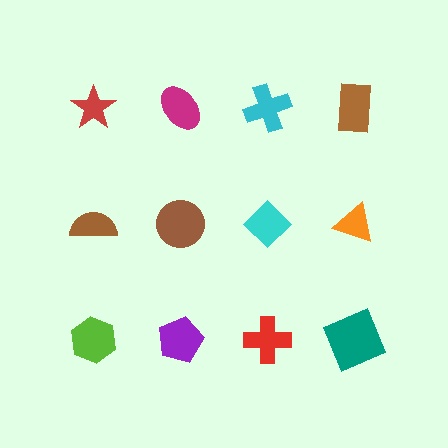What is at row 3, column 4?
A teal square.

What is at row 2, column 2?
A brown circle.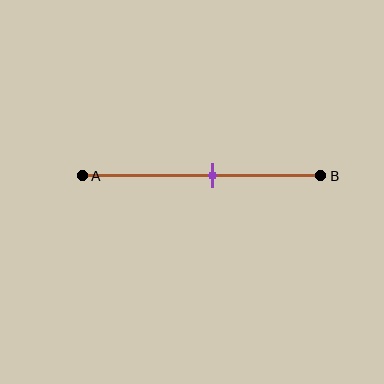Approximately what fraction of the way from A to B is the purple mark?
The purple mark is approximately 55% of the way from A to B.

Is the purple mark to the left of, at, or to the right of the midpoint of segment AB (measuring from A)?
The purple mark is to the right of the midpoint of segment AB.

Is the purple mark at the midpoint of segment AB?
No, the mark is at about 55% from A, not at the 50% midpoint.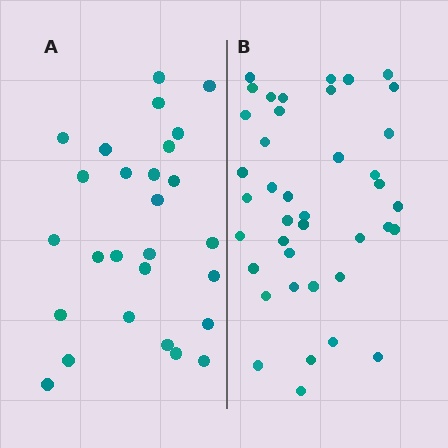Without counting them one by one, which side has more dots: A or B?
Region B (the right region) has more dots.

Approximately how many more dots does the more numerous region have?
Region B has approximately 15 more dots than region A.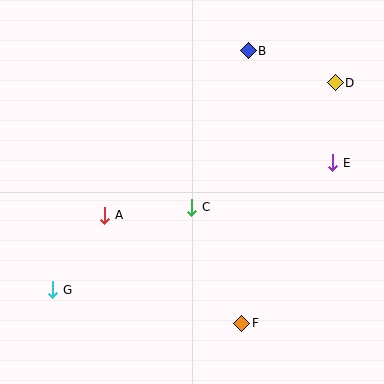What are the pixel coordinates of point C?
Point C is at (192, 207).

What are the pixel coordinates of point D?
Point D is at (335, 83).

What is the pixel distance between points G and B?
The distance between G and B is 309 pixels.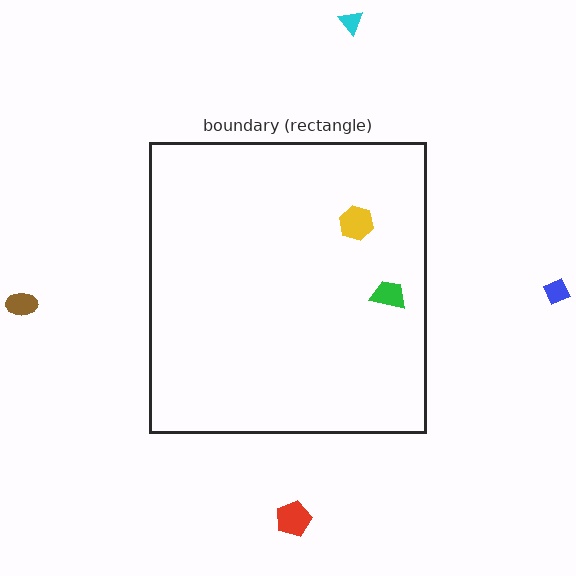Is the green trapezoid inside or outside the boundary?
Inside.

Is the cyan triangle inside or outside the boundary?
Outside.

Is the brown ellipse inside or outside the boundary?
Outside.